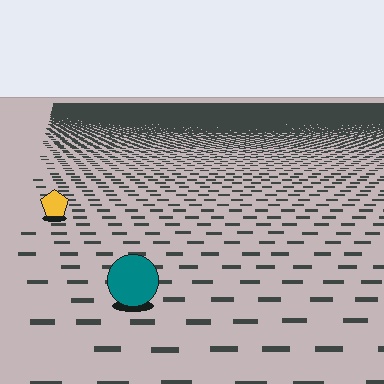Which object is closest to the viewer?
The teal circle is closest. The texture marks near it are larger and more spread out.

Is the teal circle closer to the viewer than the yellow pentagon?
Yes. The teal circle is closer — you can tell from the texture gradient: the ground texture is coarser near it.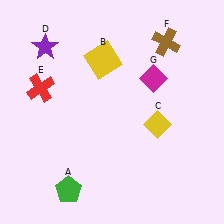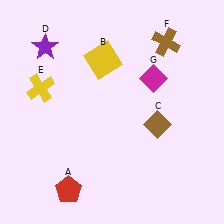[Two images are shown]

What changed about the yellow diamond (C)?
In Image 1, C is yellow. In Image 2, it changed to brown.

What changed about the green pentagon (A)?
In Image 1, A is green. In Image 2, it changed to red.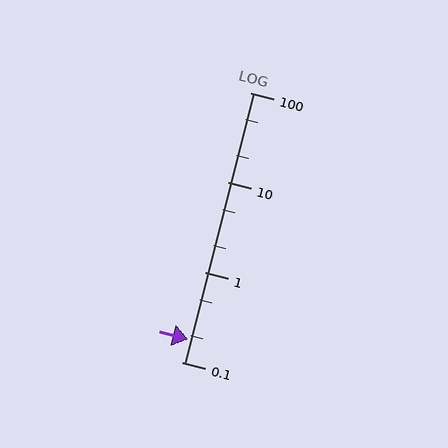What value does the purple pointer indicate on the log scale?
The pointer indicates approximately 0.18.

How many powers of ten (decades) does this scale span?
The scale spans 3 decades, from 0.1 to 100.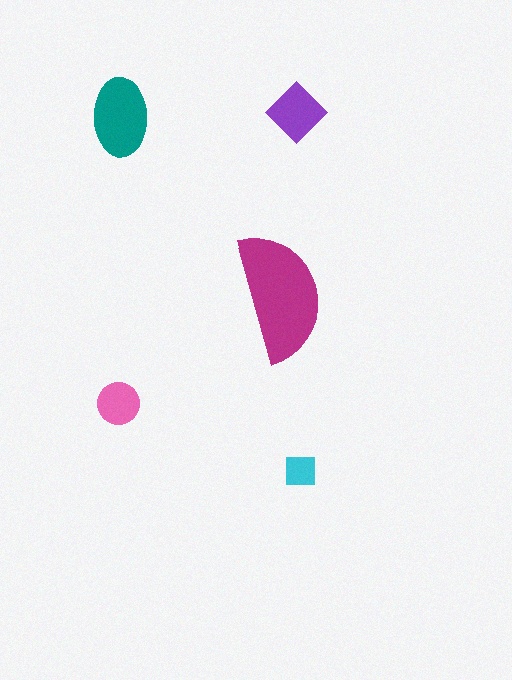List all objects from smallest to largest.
The cyan square, the pink circle, the purple diamond, the teal ellipse, the magenta semicircle.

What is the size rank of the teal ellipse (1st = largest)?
2nd.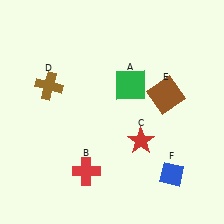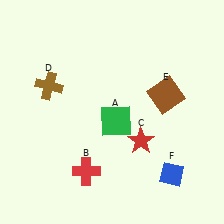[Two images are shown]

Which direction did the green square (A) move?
The green square (A) moved down.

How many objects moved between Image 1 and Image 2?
1 object moved between the two images.